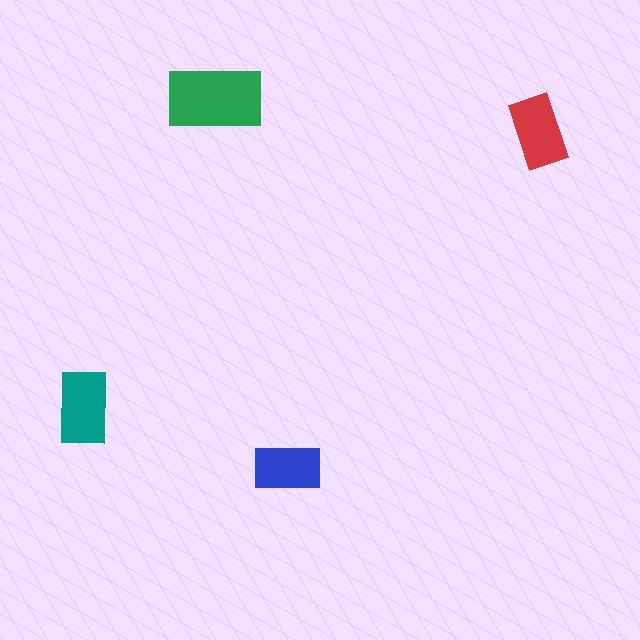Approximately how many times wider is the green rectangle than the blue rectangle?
About 1.5 times wider.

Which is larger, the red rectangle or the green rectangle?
The green one.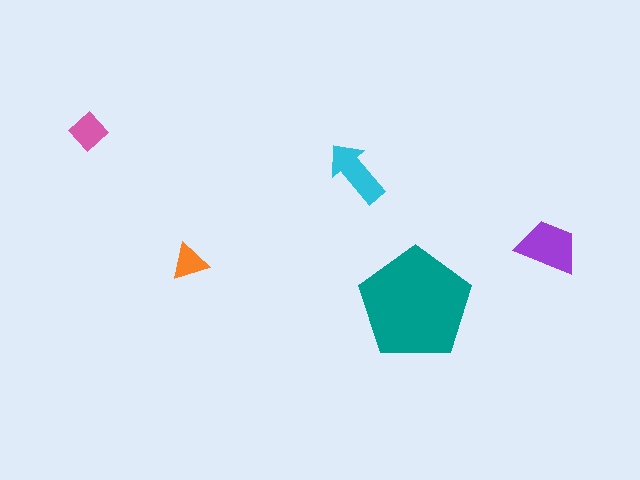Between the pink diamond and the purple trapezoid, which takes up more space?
The purple trapezoid.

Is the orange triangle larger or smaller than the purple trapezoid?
Smaller.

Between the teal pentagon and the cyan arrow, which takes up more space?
The teal pentagon.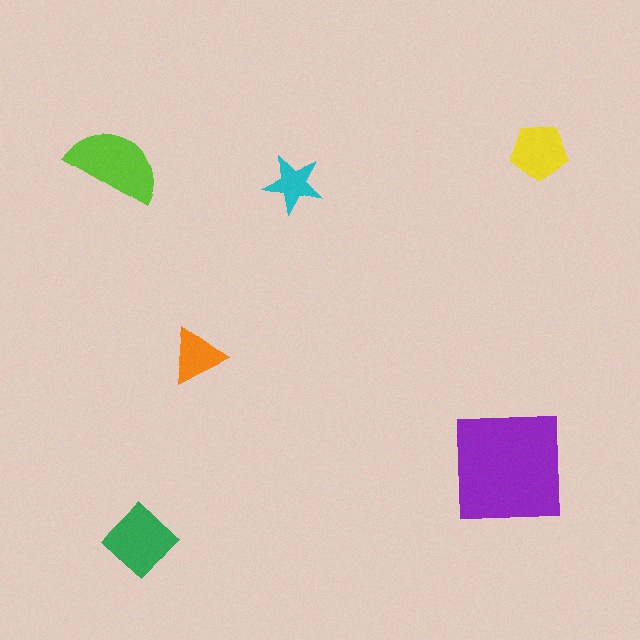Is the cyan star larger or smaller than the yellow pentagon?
Smaller.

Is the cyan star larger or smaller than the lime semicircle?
Smaller.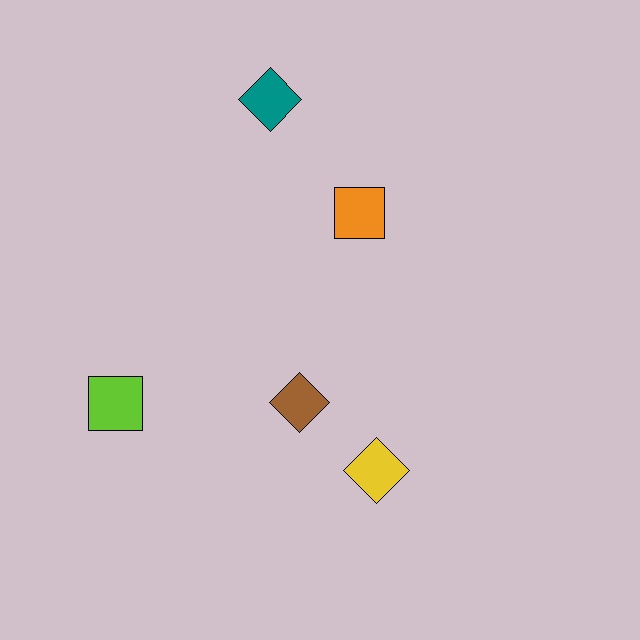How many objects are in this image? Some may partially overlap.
There are 5 objects.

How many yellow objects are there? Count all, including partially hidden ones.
There is 1 yellow object.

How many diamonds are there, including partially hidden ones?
There are 3 diamonds.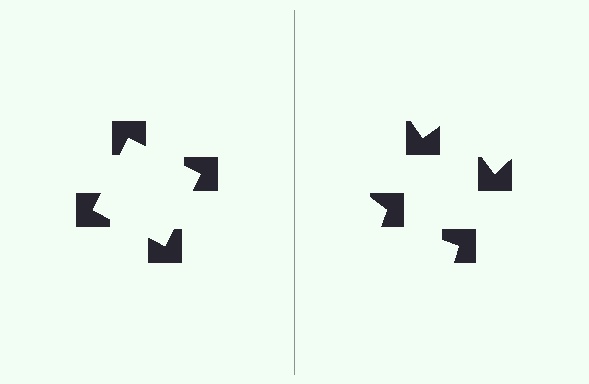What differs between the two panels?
The notched squares are positioned identically on both sides; only the wedge orientations differ. On the left they align to a square; on the right they are misaligned.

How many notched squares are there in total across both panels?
8 — 4 on each side.